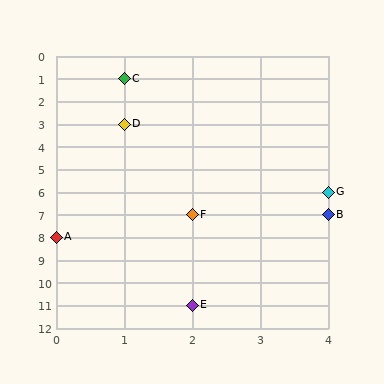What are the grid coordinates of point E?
Point E is at grid coordinates (2, 11).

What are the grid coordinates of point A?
Point A is at grid coordinates (0, 8).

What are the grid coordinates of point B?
Point B is at grid coordinates (4, 7).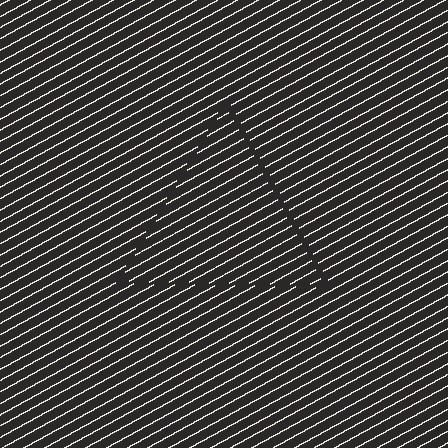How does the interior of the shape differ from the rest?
The interior of the shape contains the same grating, shifted by half a period — the contour is defined by the phase discontinuity where line-ends from the inner and outer gratings abut.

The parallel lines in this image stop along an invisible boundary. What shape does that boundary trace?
An illusory triangle. The interior of the shape contains the same grating, shifted by half a period — the contour is defined by the phase discontinuity where line-ends from the inner and outer gratings abut.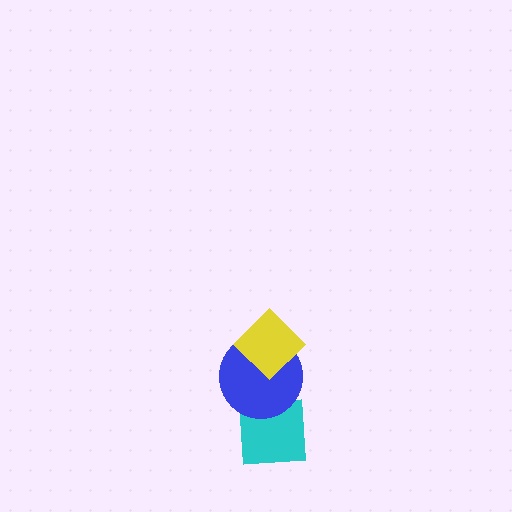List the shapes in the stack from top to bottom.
From top to bottom: the yellow diamond, the blue circle, the cyan square.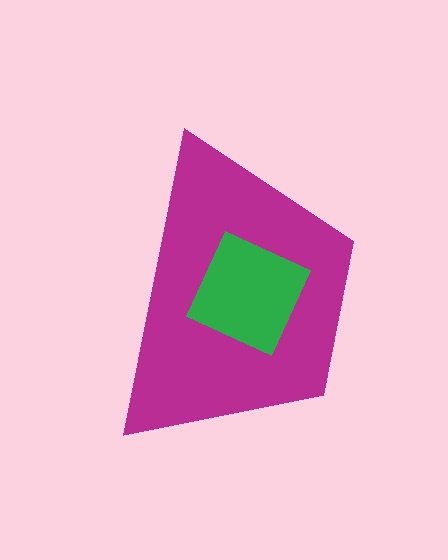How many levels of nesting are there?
2.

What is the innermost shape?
The green square.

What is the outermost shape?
The magenta trapezoid.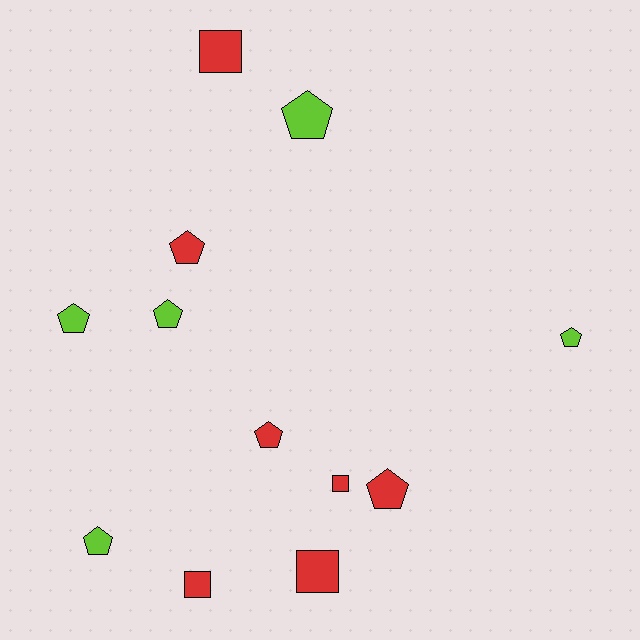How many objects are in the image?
There are 12 objects.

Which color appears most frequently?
Red, with 7 objects.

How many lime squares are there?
There are no lime squares.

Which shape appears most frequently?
Pentagon, with 8 objects.